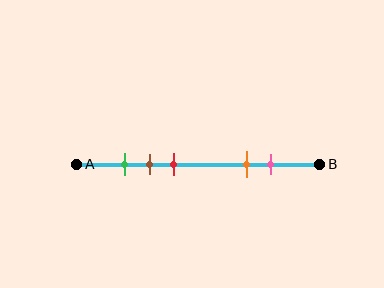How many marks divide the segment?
There are 5 marks dividing the segment.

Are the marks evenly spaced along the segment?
No, the marks are not evenly spaced.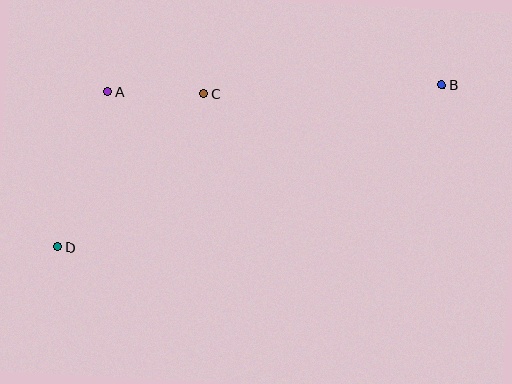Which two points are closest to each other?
Points A and C are closest to each other.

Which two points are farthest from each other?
Points B and D are farthest from each other.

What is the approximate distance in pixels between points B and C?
The distance between B and C is approximately 238 pixels.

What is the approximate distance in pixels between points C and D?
The distance between C and D is approximately 211 pixels.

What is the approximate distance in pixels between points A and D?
The distance between A and D is approximately 163 pixels.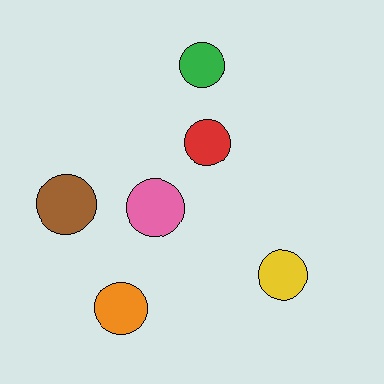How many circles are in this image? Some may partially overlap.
There are 6 circles.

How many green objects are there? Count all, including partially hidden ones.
There is 1 green object.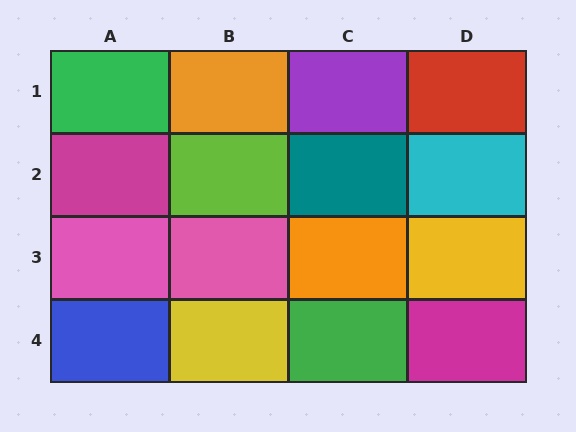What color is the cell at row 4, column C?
Green.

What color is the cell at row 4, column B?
Yellow.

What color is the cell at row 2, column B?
Lime.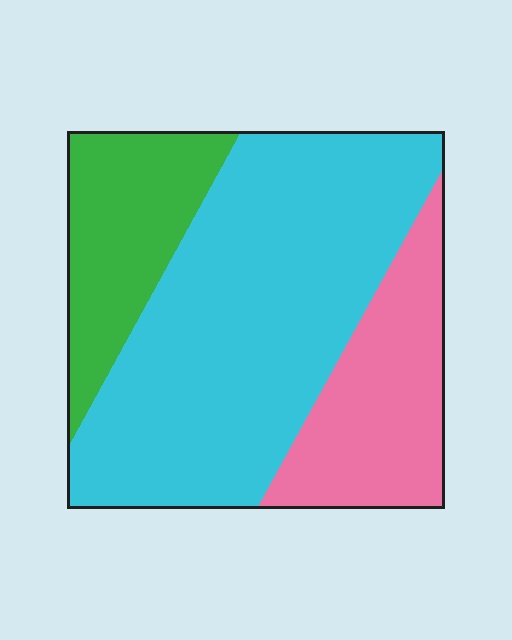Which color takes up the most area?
Cyan, at roughly 60%.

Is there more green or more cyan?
Cyan.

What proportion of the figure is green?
Green takes up about one fifth (1/5) of the figure.